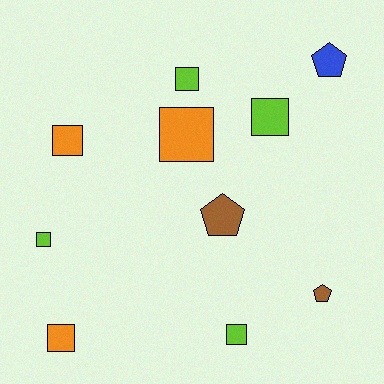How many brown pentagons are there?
There are 2 brown pentagons.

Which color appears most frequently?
Lime, with 4 objects.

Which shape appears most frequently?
Square, with 7 objects.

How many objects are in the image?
There are 10 objects.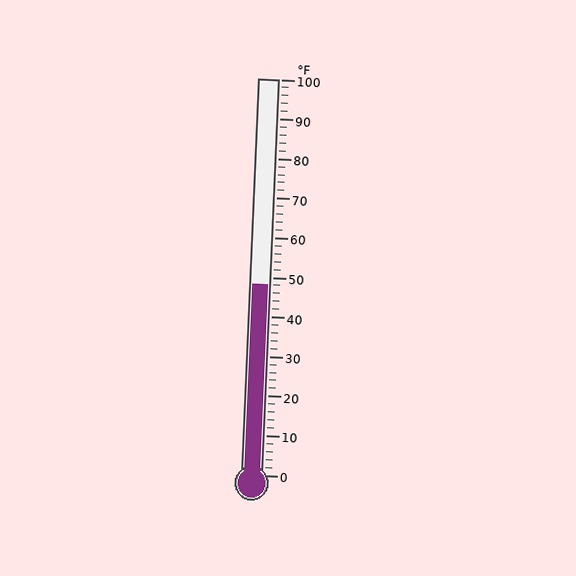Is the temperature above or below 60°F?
The temperature is below 60°F.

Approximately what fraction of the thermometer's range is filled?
The thermometer is filled to approximately 50% of its range.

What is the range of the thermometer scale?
The thermometer scale ranges from 0°F to 100°F.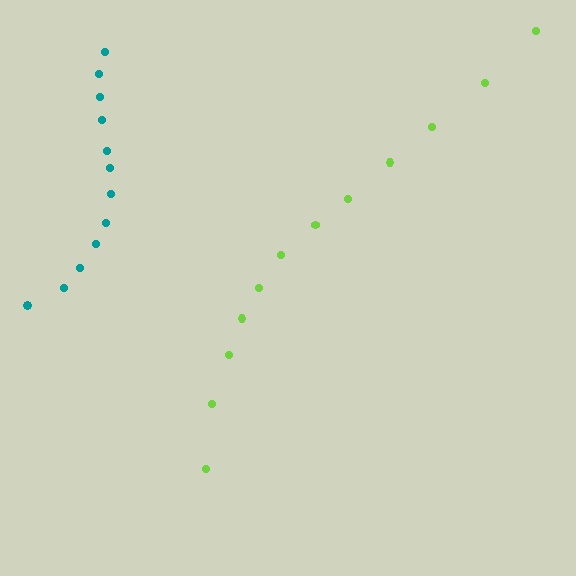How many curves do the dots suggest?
There are 2 distinct paths.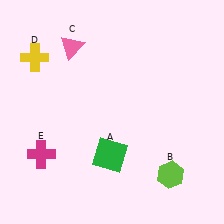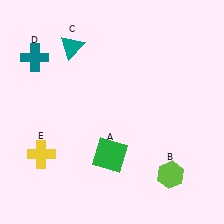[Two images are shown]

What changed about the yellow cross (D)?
In Image 1, D is yellow. In Image 2, it changed to teal.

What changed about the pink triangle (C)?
In Image 1, C is pink. In Image 2, it changed to teal.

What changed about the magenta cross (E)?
In Image 1, E is magenta. In Image 2, it changed to yellow.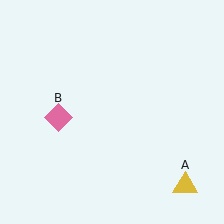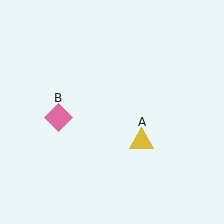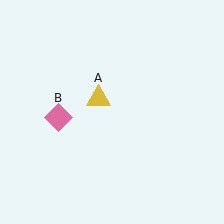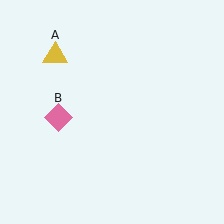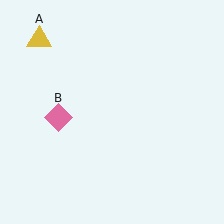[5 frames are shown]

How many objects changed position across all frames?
1 object changed position: yellow triangle (object A).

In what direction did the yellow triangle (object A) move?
The yellow triangle (object A) moved up and to the left.